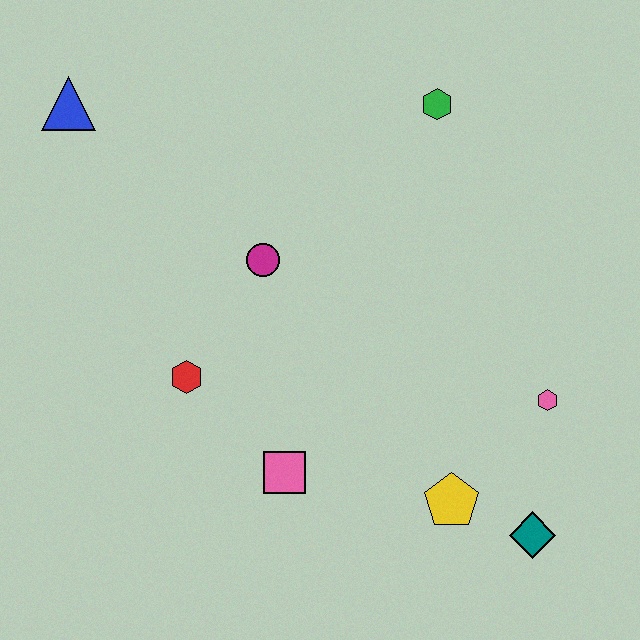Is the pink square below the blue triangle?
Yes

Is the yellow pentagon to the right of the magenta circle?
Yes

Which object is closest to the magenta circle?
The red hexagon is closest to the magenta circle.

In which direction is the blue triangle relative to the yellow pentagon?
The blue triangle is above the yellow pentagon.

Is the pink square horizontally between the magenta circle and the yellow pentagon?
Yes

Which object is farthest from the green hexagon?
The teal diamond is farthest from the green hexagon.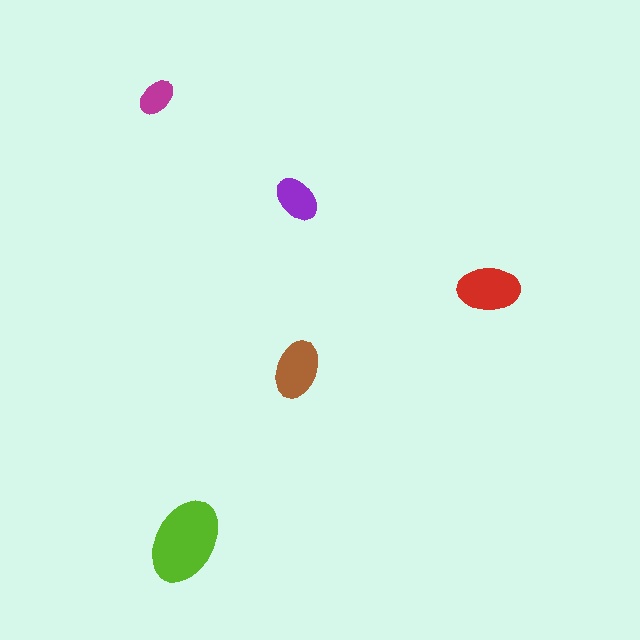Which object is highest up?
The magenta ellipse is topmost.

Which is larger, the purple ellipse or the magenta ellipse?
The purple one.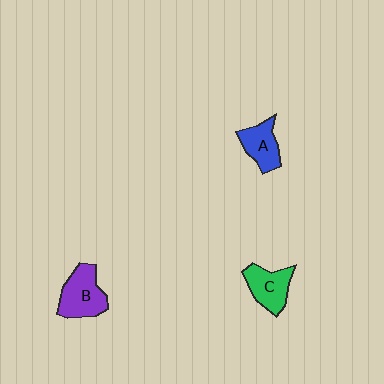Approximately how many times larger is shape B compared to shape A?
Approximately 1.3 times.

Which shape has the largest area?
Shape B (purple).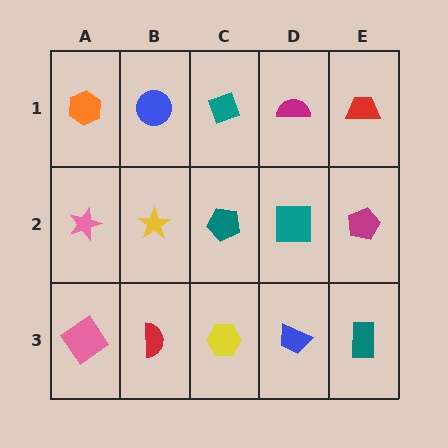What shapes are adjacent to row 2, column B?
A blue circle (row 1, column B), a red semicircle (row 3, column B), a pink star (row 2, column A), a teal pentagon (row 2, column C).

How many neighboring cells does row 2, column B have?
4.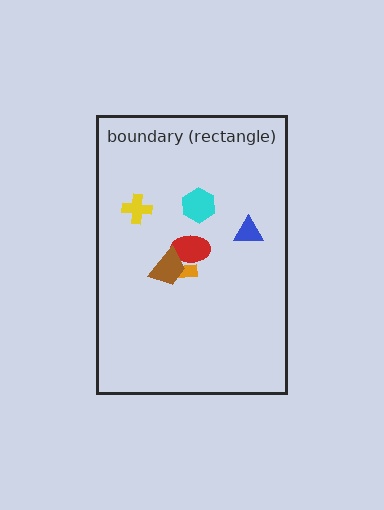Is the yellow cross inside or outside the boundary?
Inside.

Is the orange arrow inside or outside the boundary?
Inside.